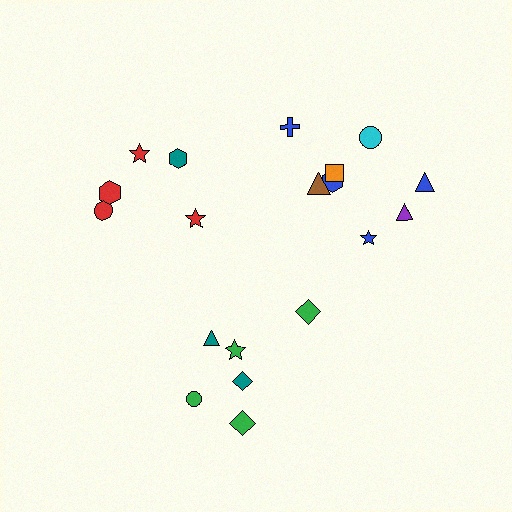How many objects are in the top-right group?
There are 8 objects.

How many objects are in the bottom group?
There are 6 objects.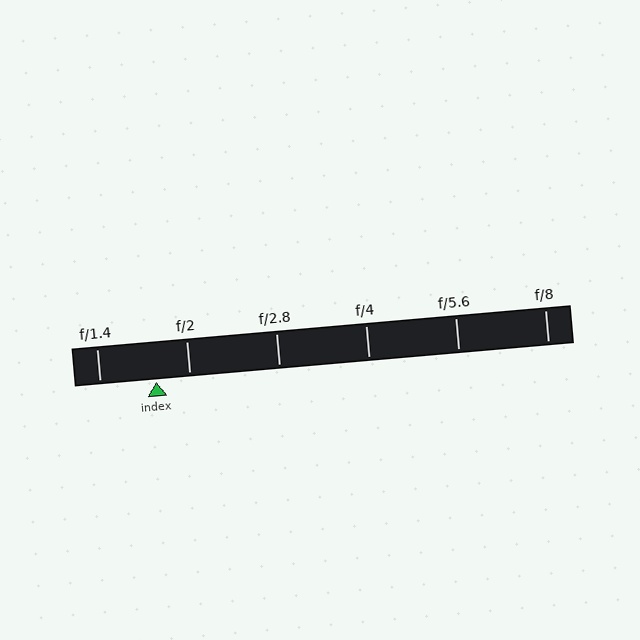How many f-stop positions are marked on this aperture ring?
There are 6 f-stop positions marked.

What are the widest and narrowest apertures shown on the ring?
The widest aperture shown is f/1.4 and the narrowest is f/8.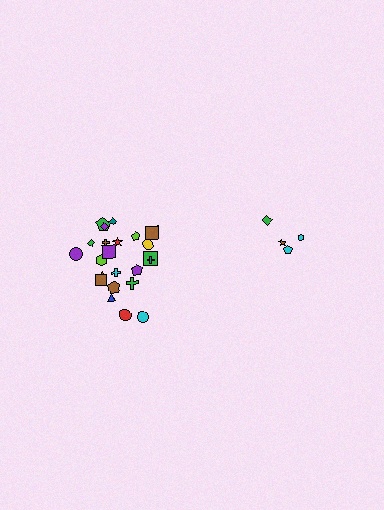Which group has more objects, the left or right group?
The left group.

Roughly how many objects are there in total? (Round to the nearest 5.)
Roughly 30 objects in total.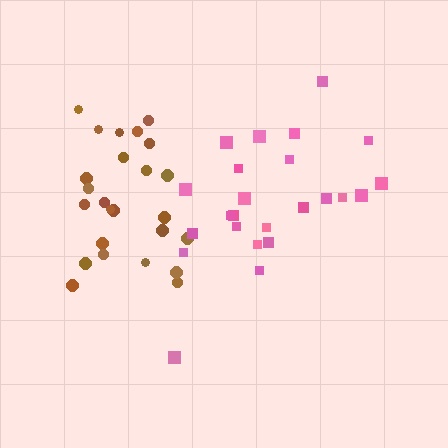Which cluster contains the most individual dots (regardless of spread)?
Brown (25).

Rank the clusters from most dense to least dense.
brown, pink.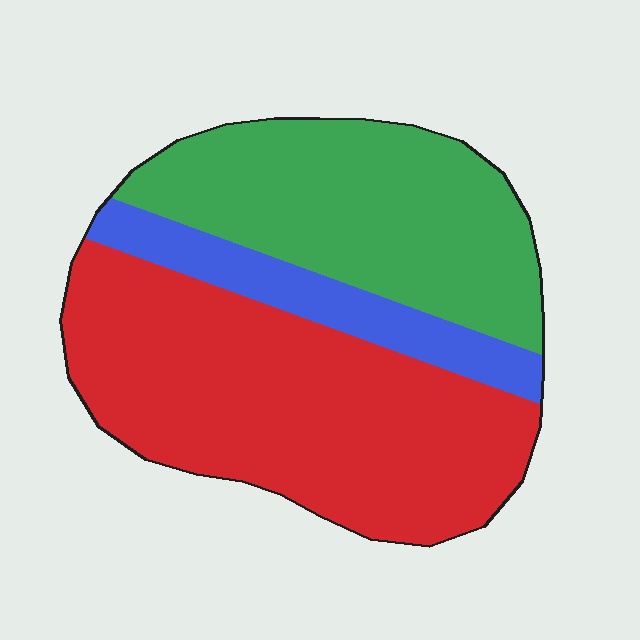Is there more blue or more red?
Red.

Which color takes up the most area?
Red, at roughly 50%.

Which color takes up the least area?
Blue, at roughly 15%.